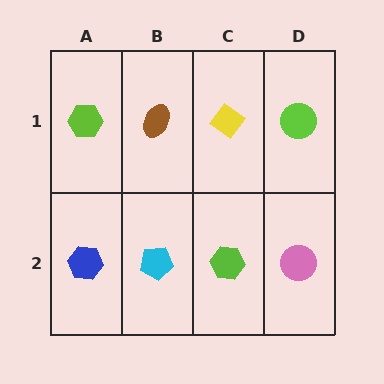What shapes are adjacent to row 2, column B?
A brown ellipse (row 1, column B), a blue hexagon (row 2, column A), a lime hexagon (row 2, column C).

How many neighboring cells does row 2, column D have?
2.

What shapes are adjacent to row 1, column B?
A cyan pentagon (row 2, column B), a lime hexagon (row 1, column A), a yellow diamond (row 1, column C).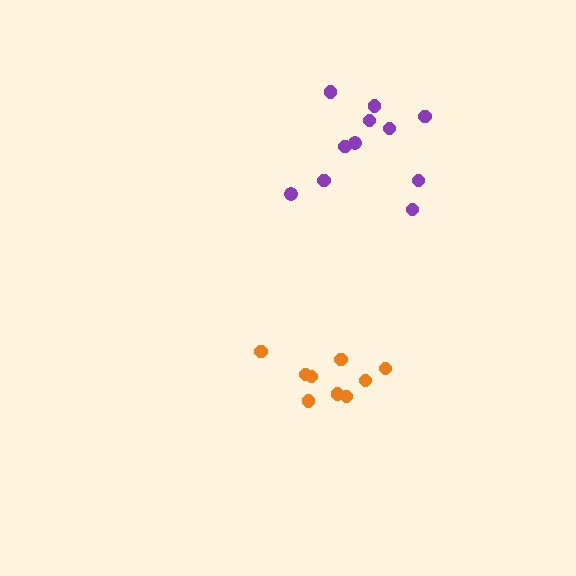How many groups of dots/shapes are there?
There are 2 groups.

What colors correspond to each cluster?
The clusters are colored: purple, orange.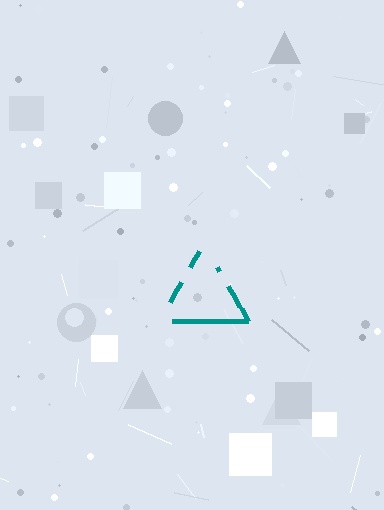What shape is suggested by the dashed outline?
The dashed outline suggests a triangle.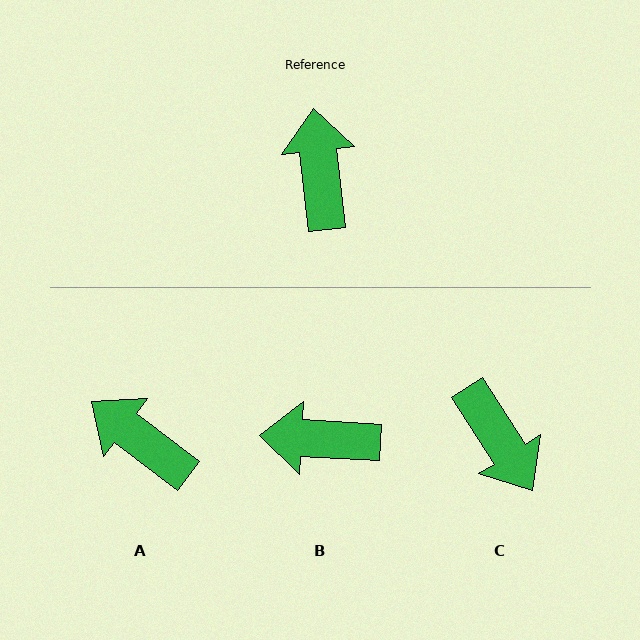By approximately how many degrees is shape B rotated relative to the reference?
Approximately 80 degrees counter-clockwise.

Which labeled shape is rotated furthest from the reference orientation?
C, about 154 degrees away.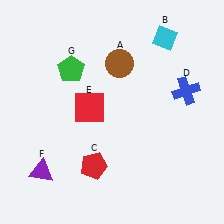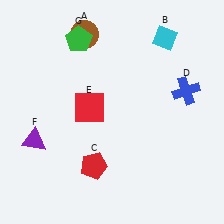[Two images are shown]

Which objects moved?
The objects that moved are: the brown circle (A), the purple triangle (F), the green pentagon (G).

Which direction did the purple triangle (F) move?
The purple triangle (F) moved up.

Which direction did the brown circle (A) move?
The brown circle (A) moved left.